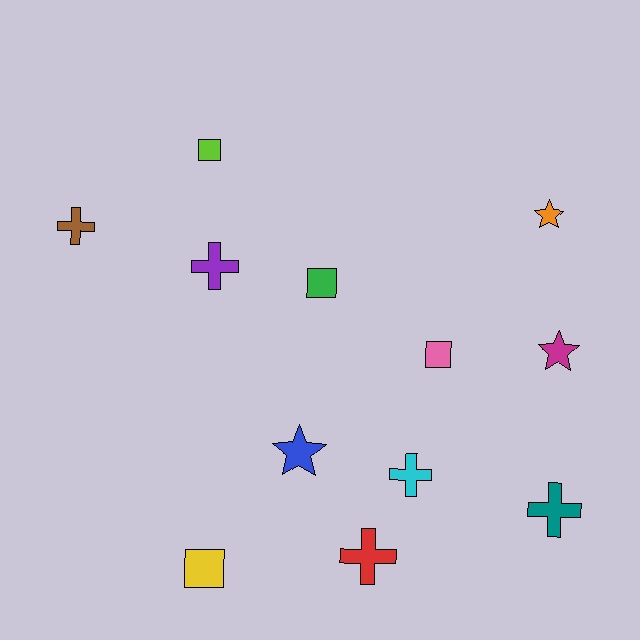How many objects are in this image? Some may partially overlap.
There are 12 objects.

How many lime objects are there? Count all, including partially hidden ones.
There is 1 lime object.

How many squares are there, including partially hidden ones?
There are 4 squares.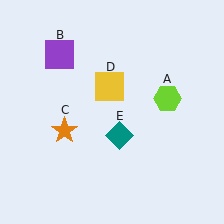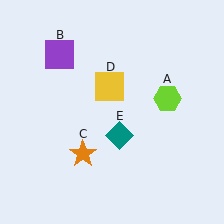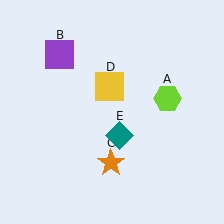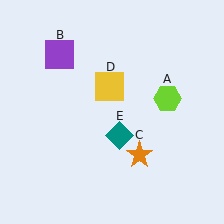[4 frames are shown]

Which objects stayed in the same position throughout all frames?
Lime hexagon (object A) and purple square (object B) and yellow square (object D) and teal diamond (object E) remained stationary.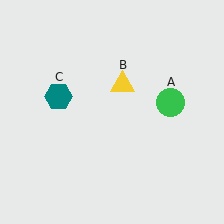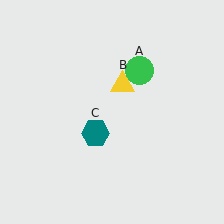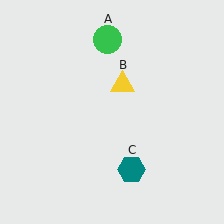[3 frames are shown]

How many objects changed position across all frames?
2 objects changed position: green circle (object A), teal hexagon (object C).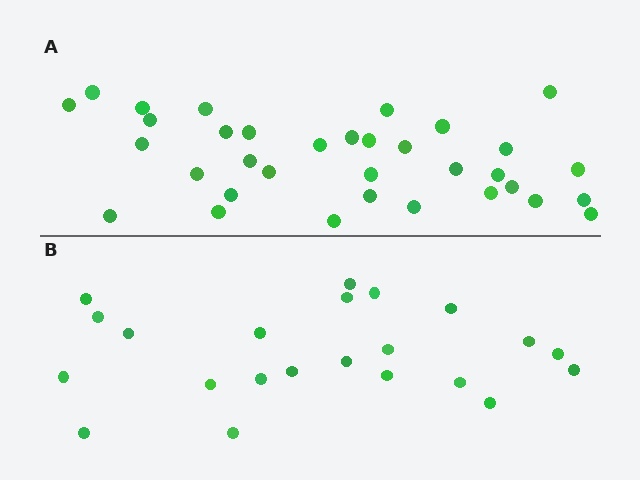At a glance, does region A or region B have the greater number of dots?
Region A (the top region) has more dots.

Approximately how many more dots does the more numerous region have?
Region A has roughly 12 or so more dots than region B.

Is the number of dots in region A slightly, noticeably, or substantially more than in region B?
Region A has substantially more. The ratio is roughly 1.5 to 1.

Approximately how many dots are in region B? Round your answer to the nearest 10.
About 20 dots. (The exact count is 22, which rounds to 20.)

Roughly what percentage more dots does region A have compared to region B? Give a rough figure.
About 55% more.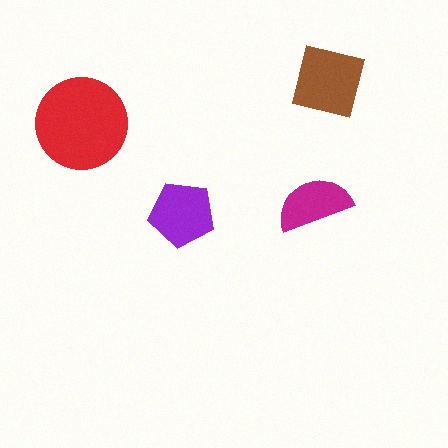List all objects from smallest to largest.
The magenta semicircle, the purple pentagon, the brown square, the red circle.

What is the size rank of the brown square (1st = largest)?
2nd.